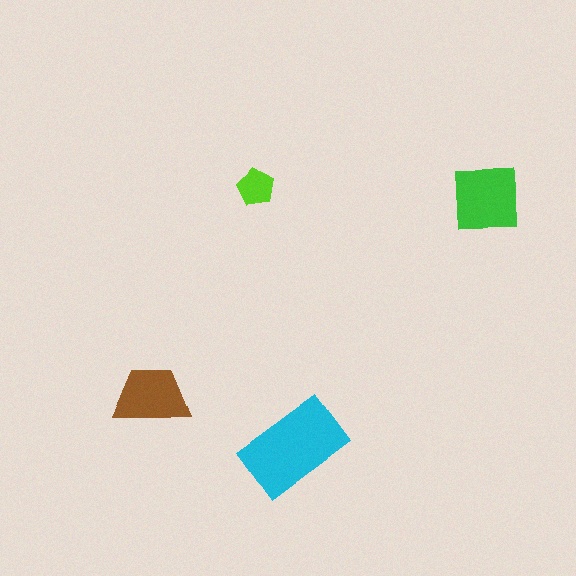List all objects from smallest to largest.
The lime pentagon, the brown trapezoid, the green square, the cyan rectangle.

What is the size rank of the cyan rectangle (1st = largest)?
1st.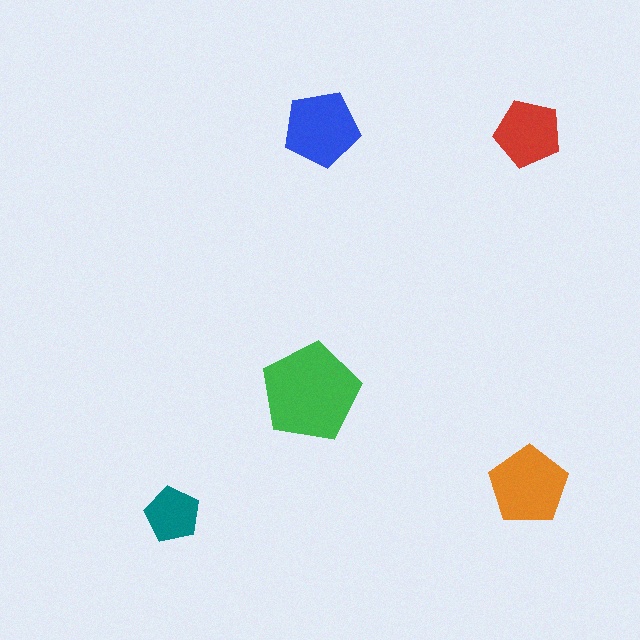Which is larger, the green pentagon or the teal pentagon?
The green one.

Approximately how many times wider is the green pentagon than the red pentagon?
About 1.5 times wider.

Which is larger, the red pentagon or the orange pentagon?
The orange one.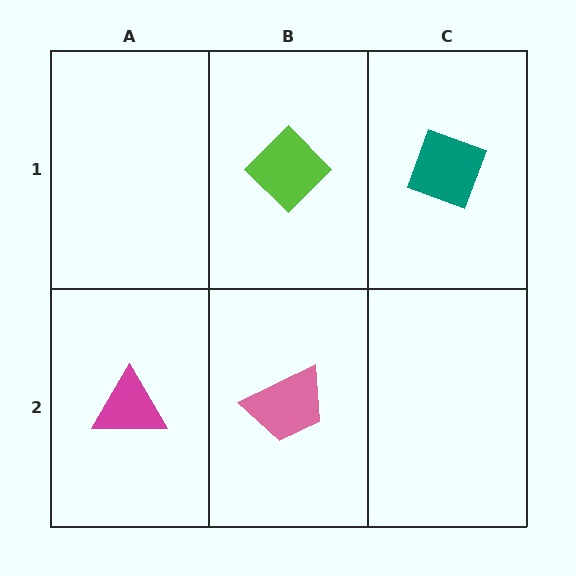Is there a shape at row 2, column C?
No, that cell is empty.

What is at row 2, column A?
A magenta triangle.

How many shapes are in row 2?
2 shapes.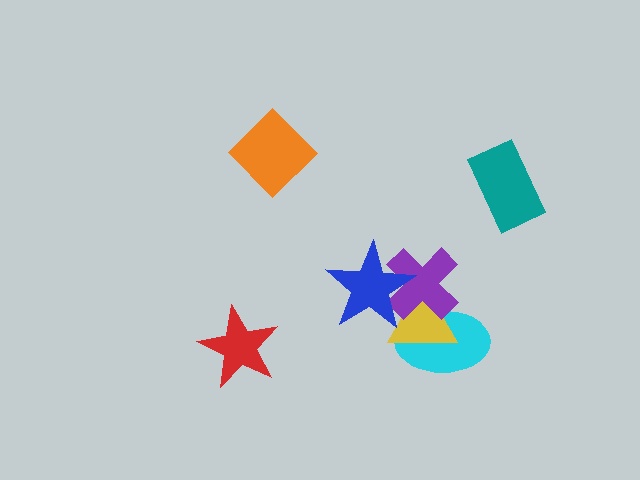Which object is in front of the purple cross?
The blue star is in front of the purple cross.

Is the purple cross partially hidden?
Yes, it is partially covered by another shape.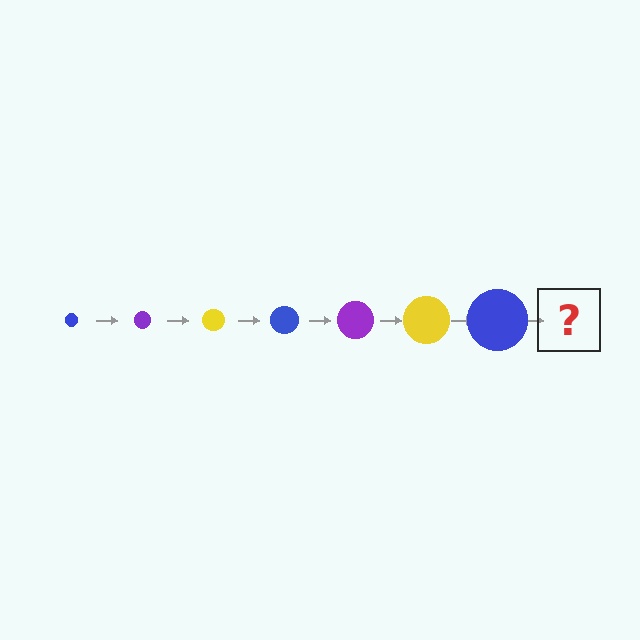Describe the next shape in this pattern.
It should be a purple circle, larger than the previous one.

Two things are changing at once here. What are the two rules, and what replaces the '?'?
The two rules are that the circle grows larger each step and the color cycles through blue, purple, and yellow. The '?' should be a purple circle, larger than the previous one.